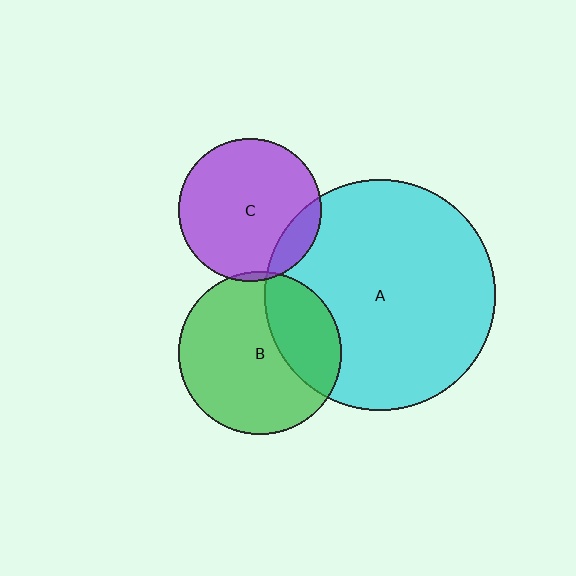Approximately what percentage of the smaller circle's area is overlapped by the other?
Approximately 5%.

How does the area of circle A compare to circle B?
Approximately 2.0 times.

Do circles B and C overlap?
Yes.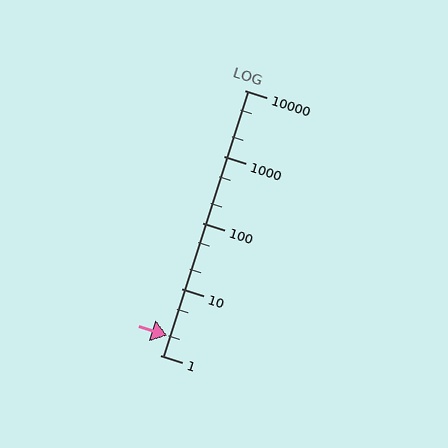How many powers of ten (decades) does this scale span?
The scale spans 4 decades, from 1 to 10000.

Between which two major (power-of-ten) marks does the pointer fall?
The pointer is between 1 and 10.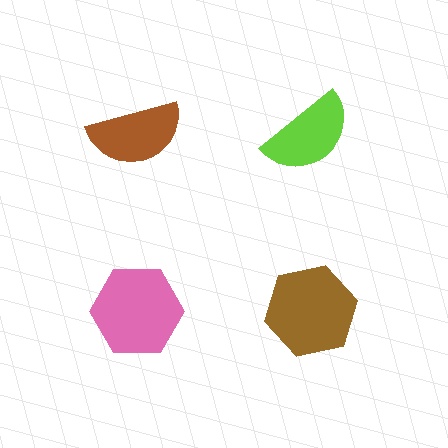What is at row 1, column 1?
A brown semicircle.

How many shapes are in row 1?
2 shapes.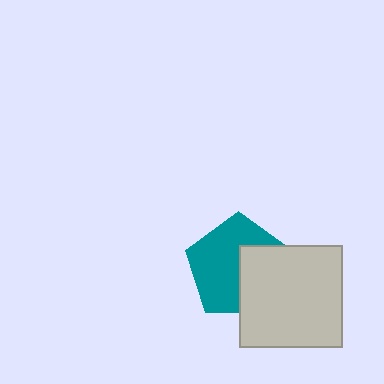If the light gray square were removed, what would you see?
You would see the complete teal pentagon.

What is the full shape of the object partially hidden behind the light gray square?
The partially hidden object is a teal pentagon.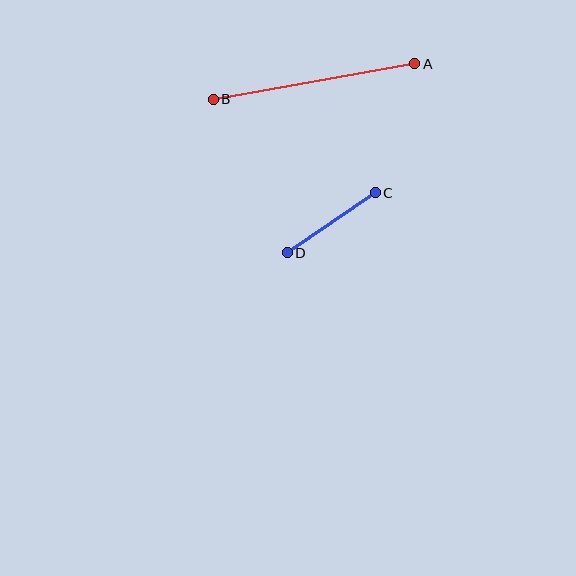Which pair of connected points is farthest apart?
Points A and B are farthest apart.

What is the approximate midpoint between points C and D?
The midpoint is at approximately (331, 223) pixels.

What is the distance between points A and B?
The distance is approximately 204 pixels.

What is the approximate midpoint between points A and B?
The midpoint is at approximately (314, 81) pixels.